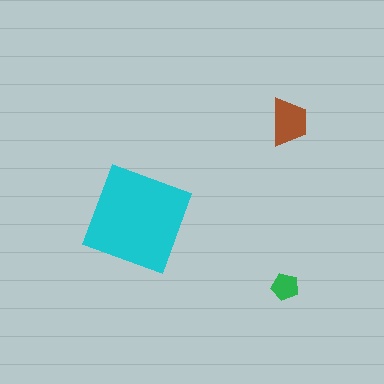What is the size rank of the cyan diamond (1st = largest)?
1st.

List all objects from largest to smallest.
The cyan diamond, the brown trapezoid, the green pentagon.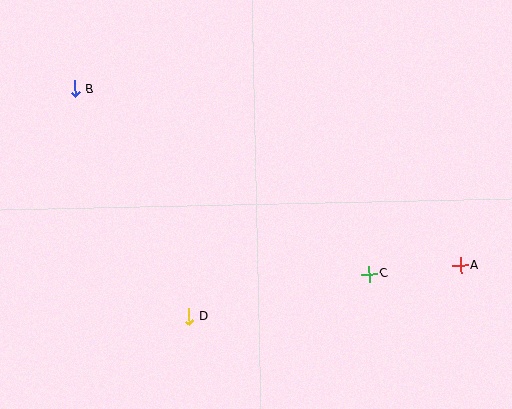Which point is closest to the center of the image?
Point D at (189, 317) is closest to the center.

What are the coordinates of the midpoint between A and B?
The midpoint between A and B is at (268, 177).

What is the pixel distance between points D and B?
The distance between D and B is 255 pixels.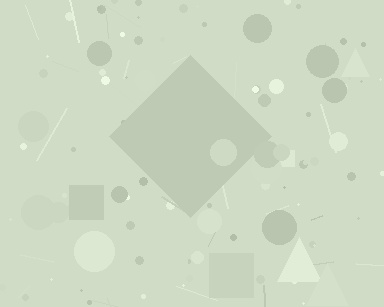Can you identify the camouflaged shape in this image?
The camouflaged shape is a diamond.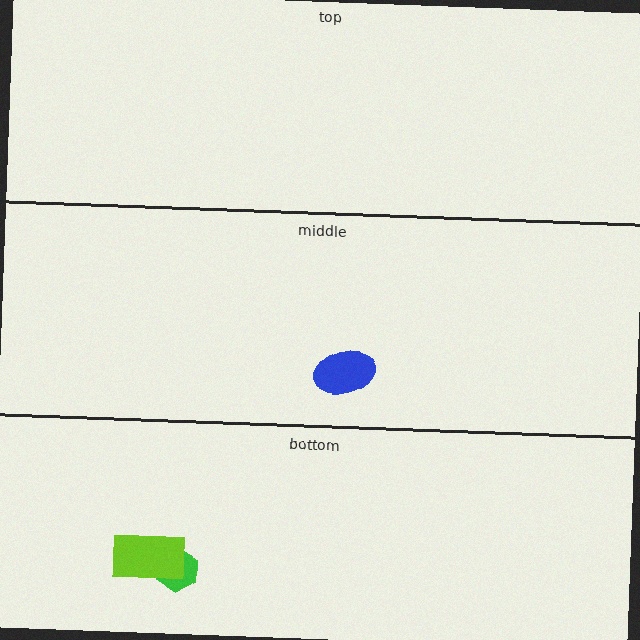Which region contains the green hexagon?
The bottom region.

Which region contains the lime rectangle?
The bottom region.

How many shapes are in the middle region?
1.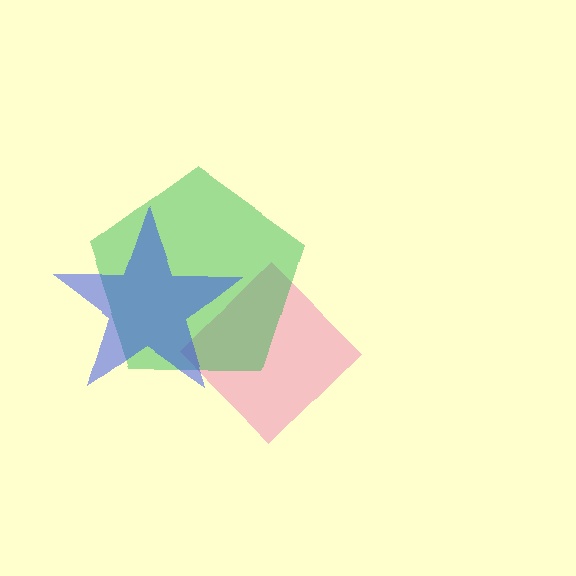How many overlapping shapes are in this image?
There are 3 overlapping shapes in the image.